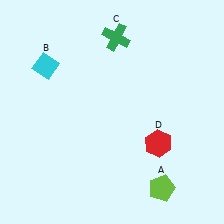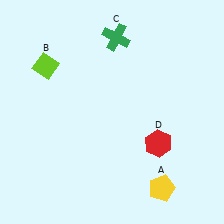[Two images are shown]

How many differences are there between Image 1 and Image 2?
There are 2 differences between the two images.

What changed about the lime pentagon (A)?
In Image 1, A is lime. In Image 2, it changed to yellow.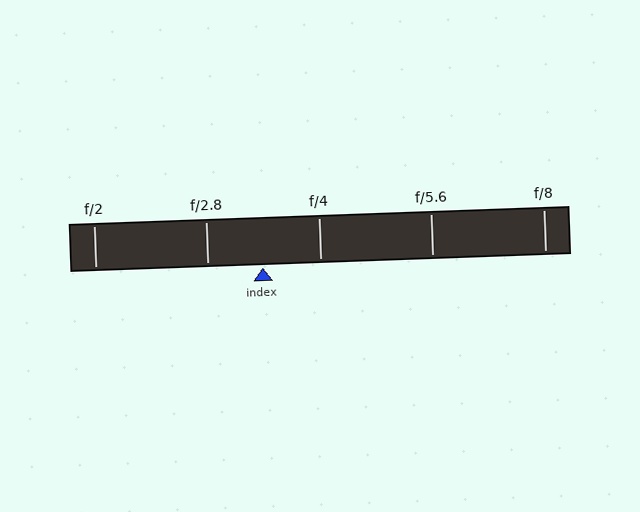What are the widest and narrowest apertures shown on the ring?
The widest aperture shown is f/2 and the narrowest is f/8.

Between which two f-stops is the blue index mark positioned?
The index mark is between f/2.8 and f/4.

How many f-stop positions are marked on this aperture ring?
There are 5 f-stop positions marked.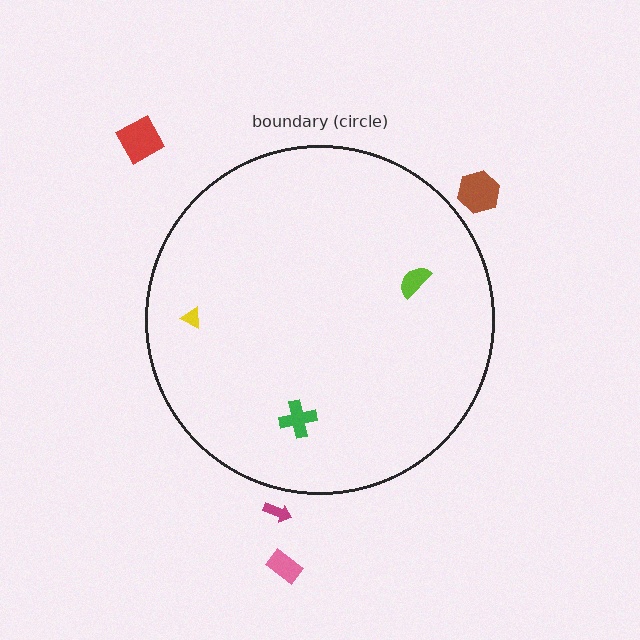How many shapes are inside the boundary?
3 inside, 4 outside.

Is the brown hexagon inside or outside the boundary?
Outside.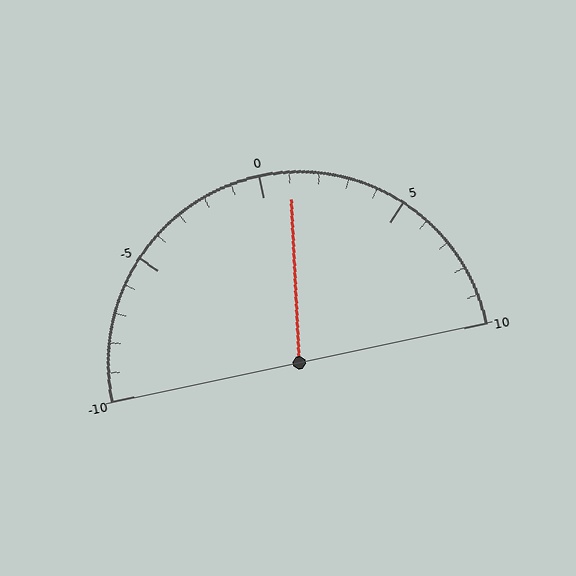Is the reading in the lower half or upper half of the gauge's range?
The reading is in the upper half of the range (-10 to 10).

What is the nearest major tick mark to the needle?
The nearest major tick mark is 0.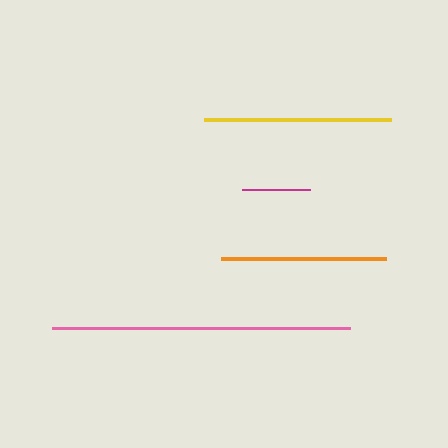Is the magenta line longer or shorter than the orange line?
The orange line is longer than the magenta line.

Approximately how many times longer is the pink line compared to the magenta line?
The pink line is approximately 4.4 times the length of the magenta line.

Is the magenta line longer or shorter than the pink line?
The pink line is longer than the magenta line.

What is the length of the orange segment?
The orange segment is approximately 165 pixels long.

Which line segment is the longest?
The pink line is the longest at approximately 299 pixels.